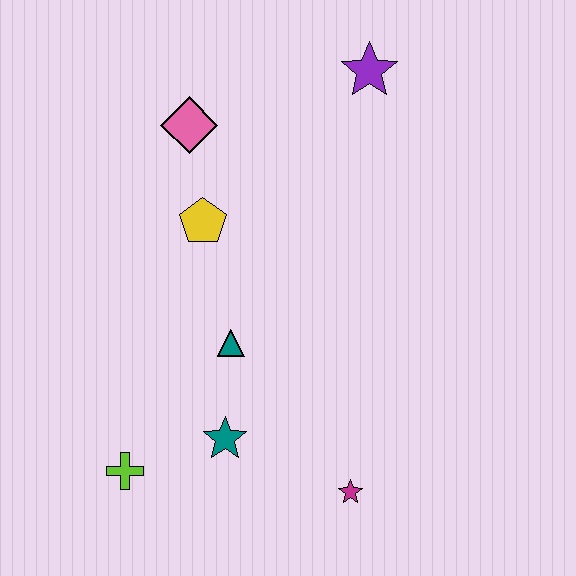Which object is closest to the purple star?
The pink diamond is closest to the purple star.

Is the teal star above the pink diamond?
No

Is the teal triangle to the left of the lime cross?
No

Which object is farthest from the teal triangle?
The purple star is farthest from the teal triangle.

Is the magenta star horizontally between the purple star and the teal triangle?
Yes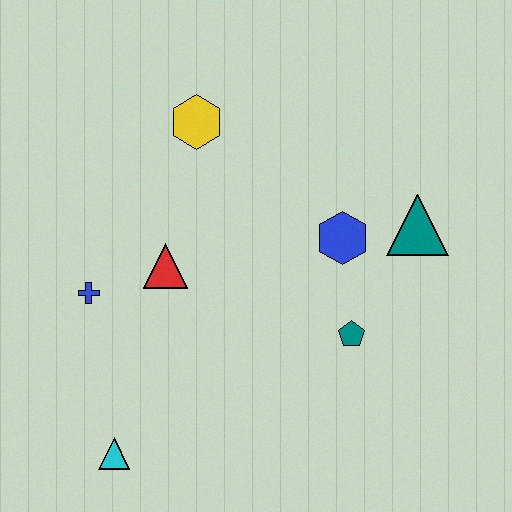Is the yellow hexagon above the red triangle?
Yes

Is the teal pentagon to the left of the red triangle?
No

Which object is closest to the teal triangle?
The blue hexagon is closest to the teal triangle.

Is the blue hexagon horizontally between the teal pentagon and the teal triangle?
No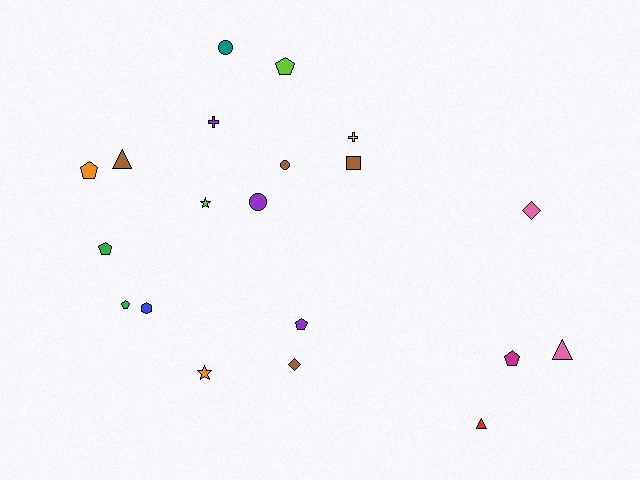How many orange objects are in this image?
There are 2 orange objects.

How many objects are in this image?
There are 20 objects.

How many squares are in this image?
There is 1 square.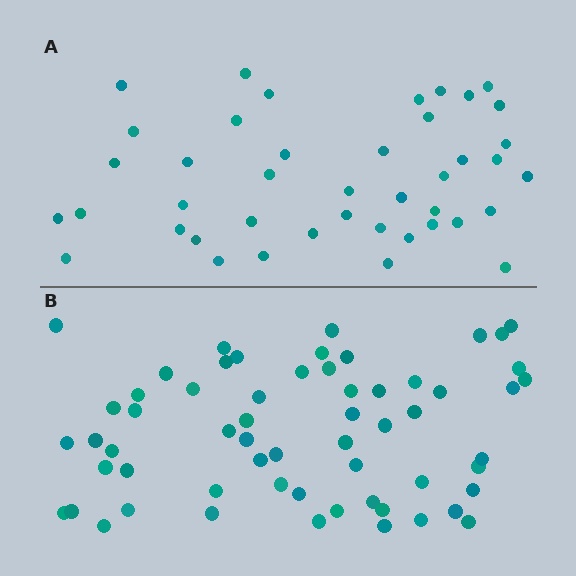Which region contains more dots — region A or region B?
Region B (the bottom region) has more dots.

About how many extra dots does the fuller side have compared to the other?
Region B has approximately 20 more dots than region A.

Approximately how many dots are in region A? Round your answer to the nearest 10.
About 40 dots. (The exact count is 42, which rounds to 40.)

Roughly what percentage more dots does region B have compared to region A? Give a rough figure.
About 45% more.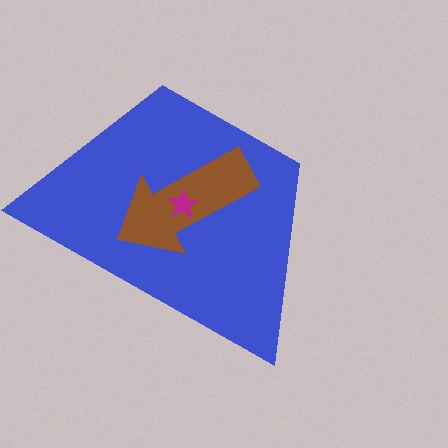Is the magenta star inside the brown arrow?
Yes.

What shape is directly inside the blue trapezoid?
The brown arrow.